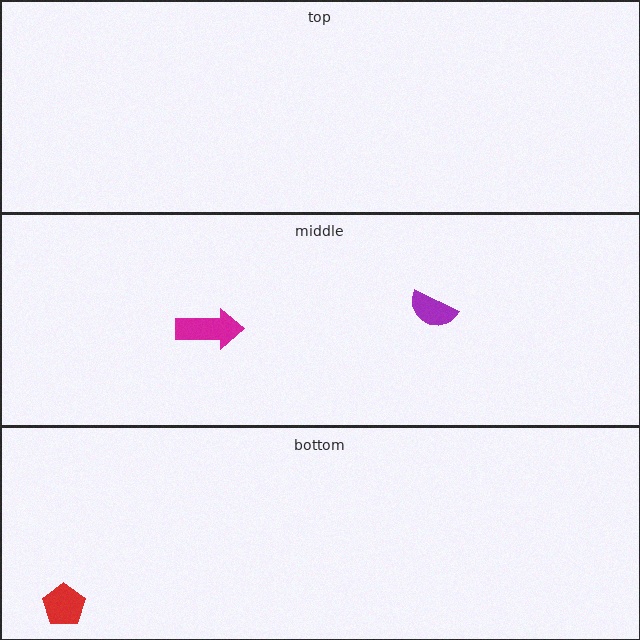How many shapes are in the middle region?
2.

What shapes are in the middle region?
The purple semicircle, the magenta arrow.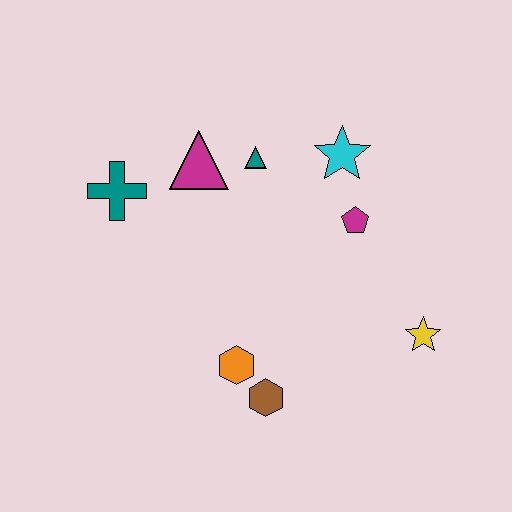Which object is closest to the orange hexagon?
The brown hexagon is closest to the orange hexagon.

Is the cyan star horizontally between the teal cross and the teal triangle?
No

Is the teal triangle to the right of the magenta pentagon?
No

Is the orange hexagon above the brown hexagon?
Yes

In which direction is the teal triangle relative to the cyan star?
The teal triangle is to the left of the cyan star.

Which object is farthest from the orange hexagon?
The cyan star is farthest from the orange hexagon.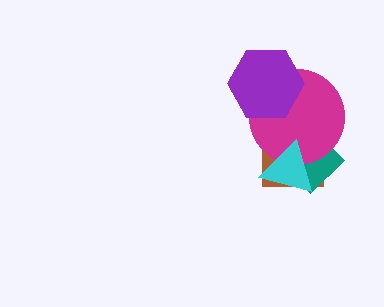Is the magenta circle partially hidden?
Yes, it is partially covered by another shape.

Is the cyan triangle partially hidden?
No, no other shape covers it.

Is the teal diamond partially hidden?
Yes, it is partially covered by another shape.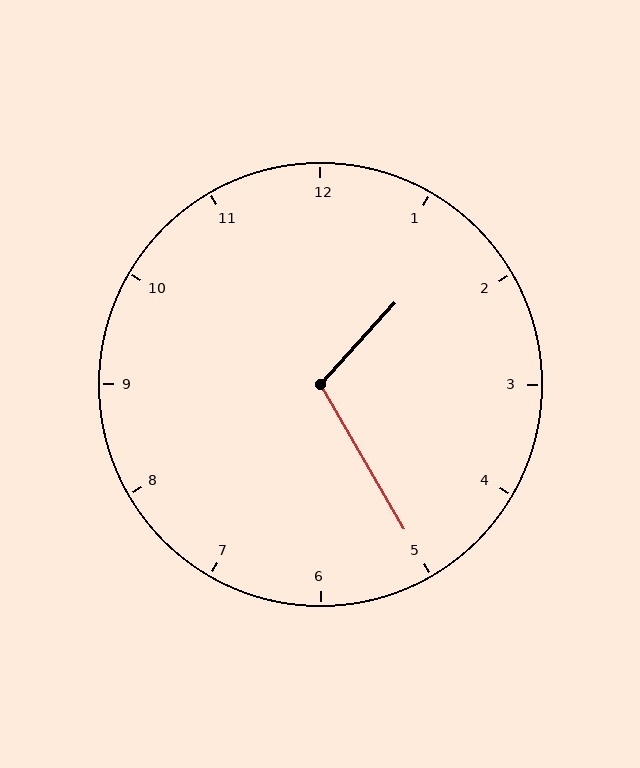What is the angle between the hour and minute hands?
Approximately 108 degrees.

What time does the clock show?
1:25.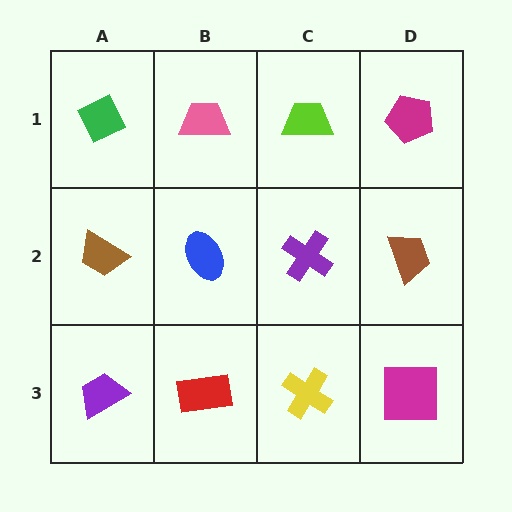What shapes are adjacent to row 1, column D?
A brown trapezoid (row 2, column D), a lime trapezoid (row 1, column C).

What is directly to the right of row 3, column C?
A magenta square.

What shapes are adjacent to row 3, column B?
A blue ellipse (row 2, column B), a purple trapezoid (row 3, column A), a yellow cross (row 3, column C).